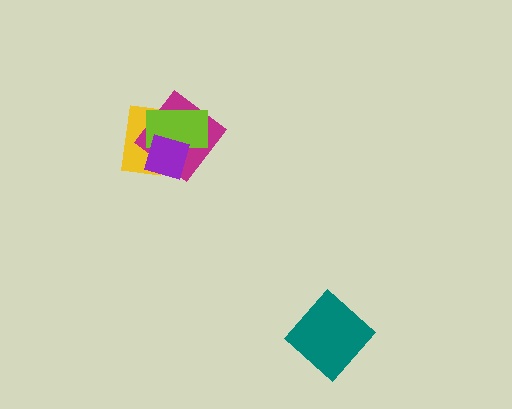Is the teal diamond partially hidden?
No, no other shape covers it.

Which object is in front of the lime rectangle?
The purple diamond is in front of the lime rectangle.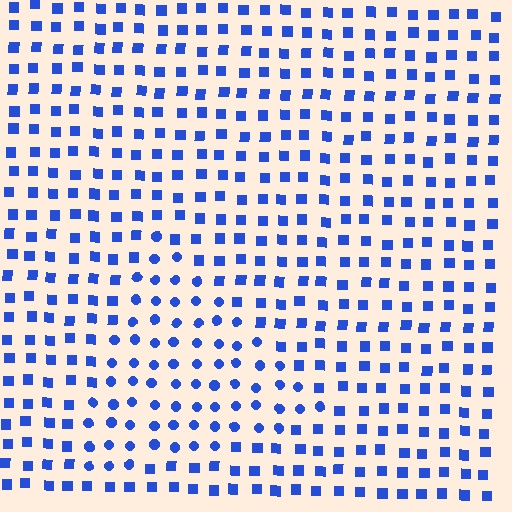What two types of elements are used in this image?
The image uses circles inside the triangle region and squares outside it.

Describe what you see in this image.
The image is filled with small blue elements arranged in a uniform grid. A triangle-shaped region contains circles, while the surrounding area contains squares. The boundary is defined purely by the change in element shape.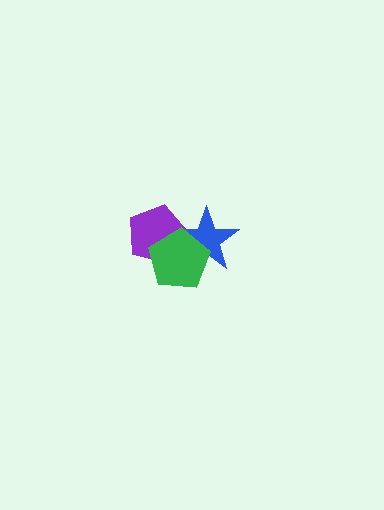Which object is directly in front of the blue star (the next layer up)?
The purple pentagon is directly in front of the blue star.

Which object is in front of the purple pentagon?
The green pentagon is in front of the purple pentagon.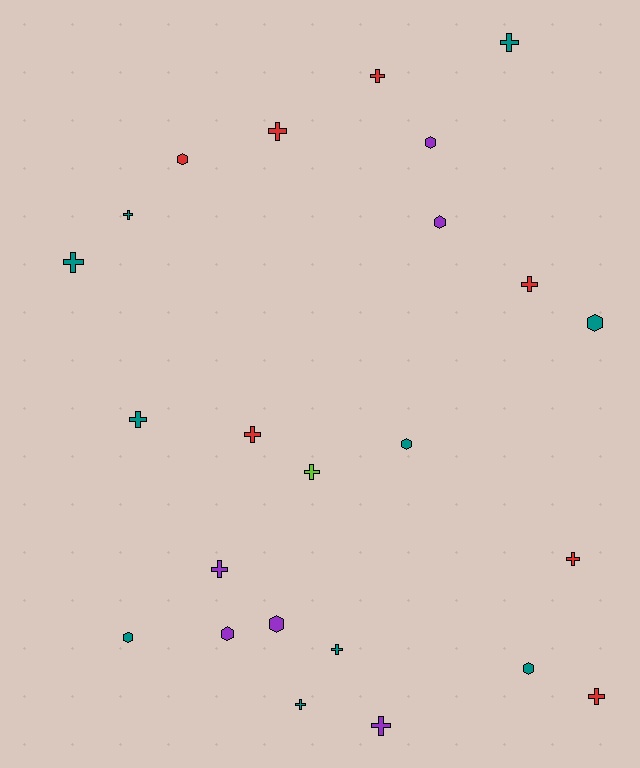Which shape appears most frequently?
Cross, with 15 objects.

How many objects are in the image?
There are 24 objects.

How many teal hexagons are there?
There are 4 teal hexagons.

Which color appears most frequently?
Teal, with 10 objects.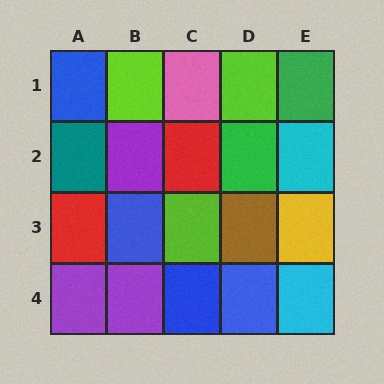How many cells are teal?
1 cell is teal.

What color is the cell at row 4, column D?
Blue.